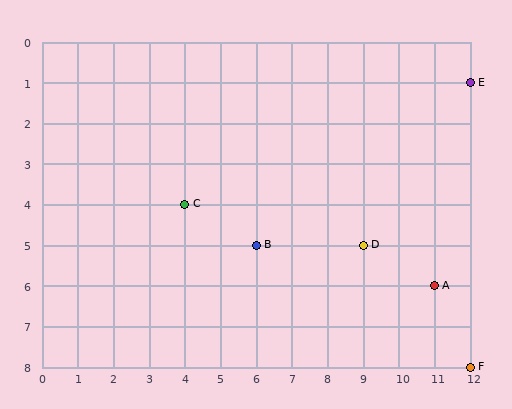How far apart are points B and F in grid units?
Points B and F are 6 columns and 3 rows apart (about 6.7 grid units diagonally).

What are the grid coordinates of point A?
Point A is at grid coordinates (11, 6).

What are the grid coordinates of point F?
Point F is at grid coordinates (12, 8).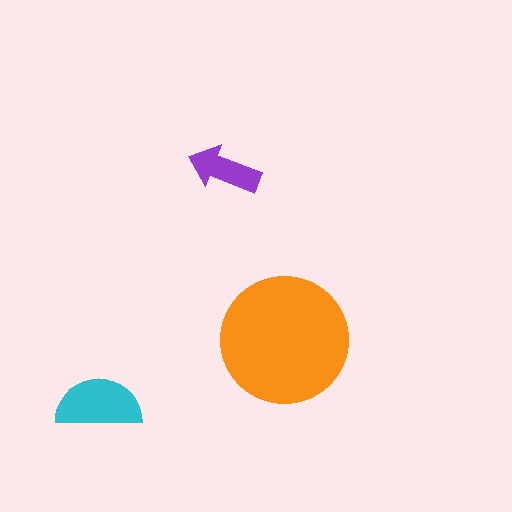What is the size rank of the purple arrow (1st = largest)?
3rd.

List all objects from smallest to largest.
The purple arrow, the cyan semicircle, the orange circle.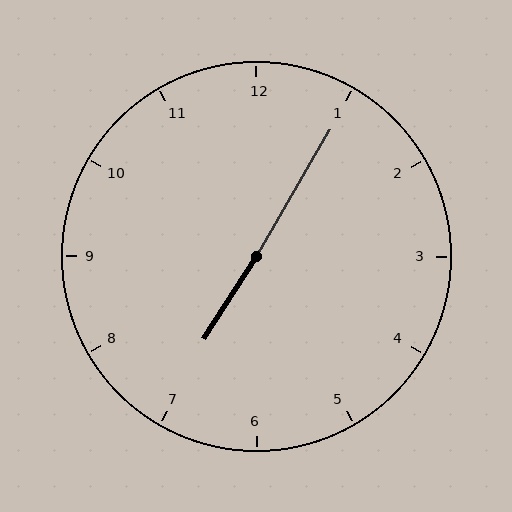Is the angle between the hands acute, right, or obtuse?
It is obtuse.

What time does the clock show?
7:05.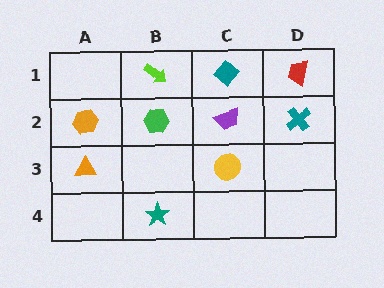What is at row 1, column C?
A teal diamond.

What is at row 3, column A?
An orange triangle.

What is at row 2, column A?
An orange hexagon.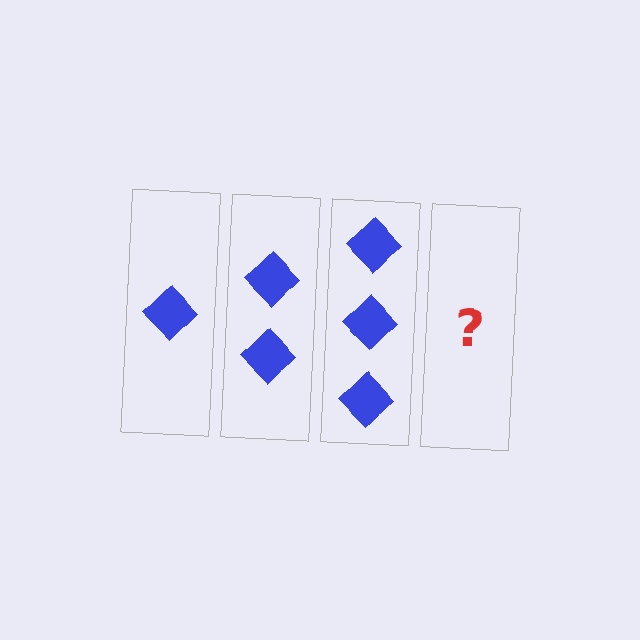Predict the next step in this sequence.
The next step is 4 diamonds.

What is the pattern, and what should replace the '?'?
The pattern is that each step adds one more diamond. The '?' should be 4 diamonds.